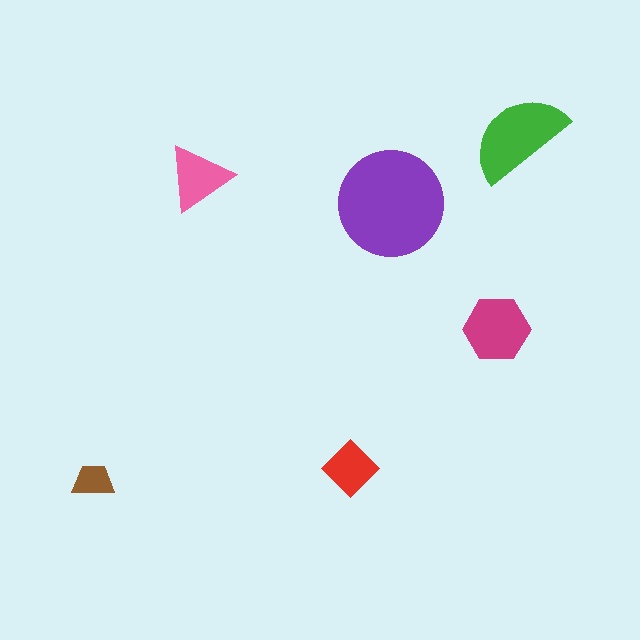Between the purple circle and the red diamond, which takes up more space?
The purple circle.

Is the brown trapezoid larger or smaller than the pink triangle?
Smaller.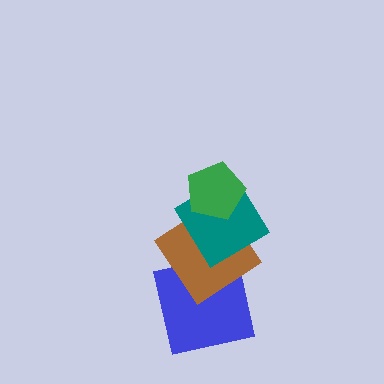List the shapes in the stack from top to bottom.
From top to bottom: the green pentagon, the teal diamond, the brown diamond, the blue square.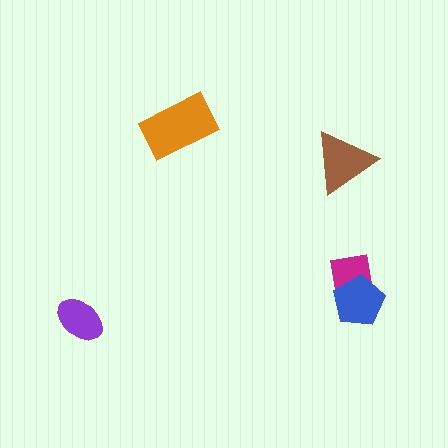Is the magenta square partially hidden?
Yes, it is partially covered by another shape.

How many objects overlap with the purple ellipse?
0 objects overlap with the purple ellipse.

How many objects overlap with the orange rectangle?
0 objects overlap with the orange rectangle.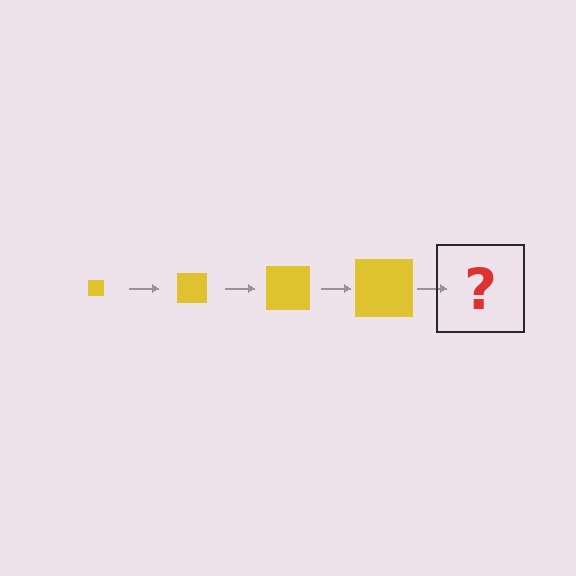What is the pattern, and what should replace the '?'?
The pattern is that the square gets progressively larger each step. The '?' should be a yellow square, larger than the previous one.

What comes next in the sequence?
The next element should be a yellow square, larger than the previous one.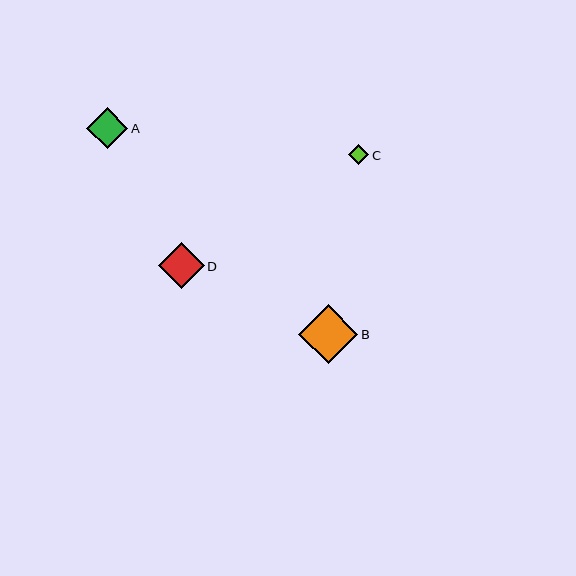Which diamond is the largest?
Diamond B is the largest with a size of approximately 59 pixels.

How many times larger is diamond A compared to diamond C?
Diamond A is approximately 2.0 times the size of diamond C.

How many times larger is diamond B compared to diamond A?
Diamond B is approximately 1.4 times the size of diamond A.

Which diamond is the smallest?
Diamond C is the smallest with a size of approximately 20 pixels.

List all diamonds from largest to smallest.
From largest to smallest: B, D, A, C.